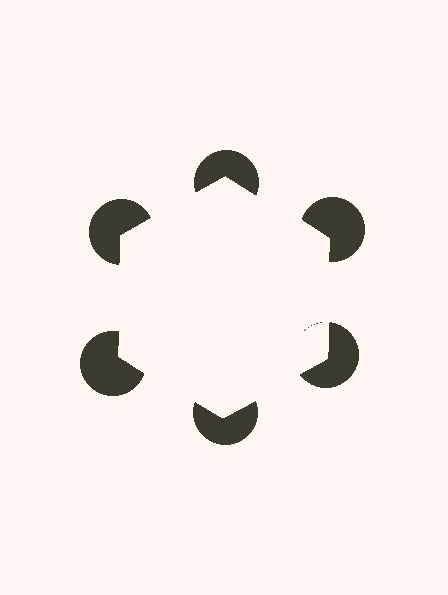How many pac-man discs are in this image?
There are 6 — one at each vertex of the illusory hexagon.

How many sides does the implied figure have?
6 sides.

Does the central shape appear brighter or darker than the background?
It typically appears slightly brighter than the background, even though no actual brightness change is drawn.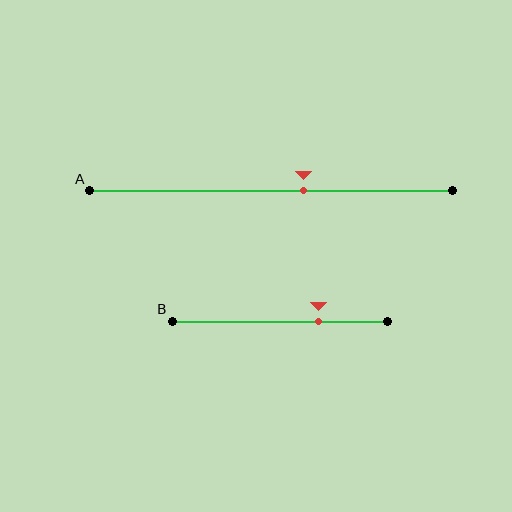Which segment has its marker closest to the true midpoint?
Segment A has its marker closest to the true midpoint.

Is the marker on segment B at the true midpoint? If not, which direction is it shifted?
No, the marker on segment B is shifted to the right by about 18% of the segment length.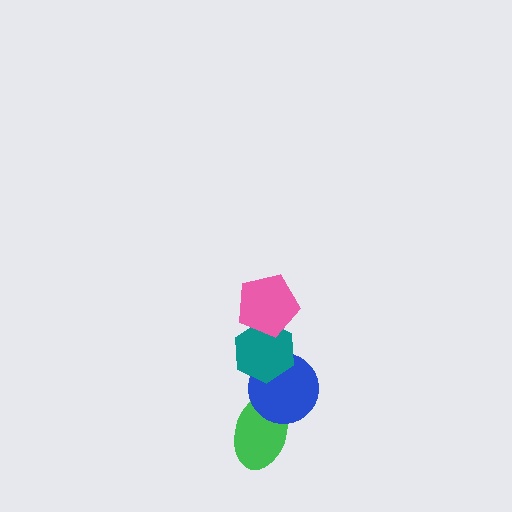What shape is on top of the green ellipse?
The blue circle is on top of the green ellipse.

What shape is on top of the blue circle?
The teal hexagon is on top of the blue circle.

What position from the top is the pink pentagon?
The pink pentagon is 1st from the top.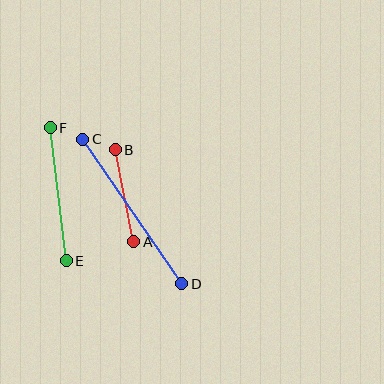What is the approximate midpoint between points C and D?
The midpoint is at approximately (132, 211) pixels.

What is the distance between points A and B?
The distance is approximately 94 pixels.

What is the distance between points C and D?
The distance is approximately 175 pixels.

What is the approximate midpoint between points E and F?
The midpoint is at approximately (58, 194) pixels.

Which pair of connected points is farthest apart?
Points C and D are farthest apart.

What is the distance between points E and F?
The distance is approximately 134 pixels.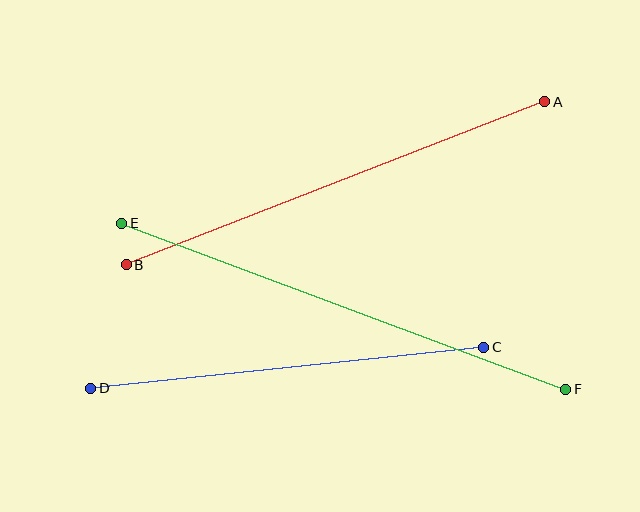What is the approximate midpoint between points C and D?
The midpoint is at approximately (287, 368) pixels.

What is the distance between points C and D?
The distance is approximately 396 pixels.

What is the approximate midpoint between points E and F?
The midpoint is at approximately (344, 306) pixels.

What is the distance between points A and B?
The distance is approximately 449 pixels.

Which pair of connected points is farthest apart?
Points E and F are farthest apart.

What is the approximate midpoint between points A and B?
The midpoint is at approximately (336, 183) pixels.